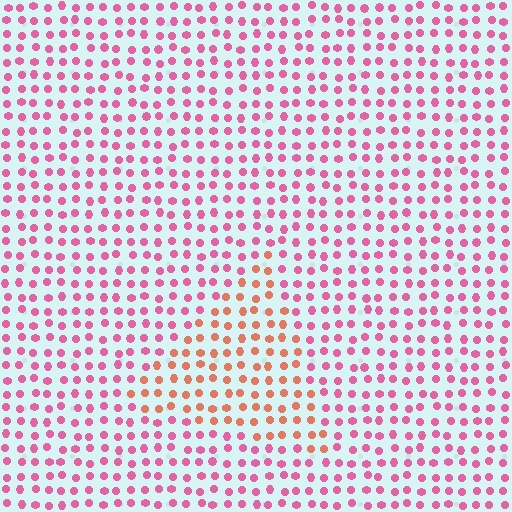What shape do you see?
I see a triangle.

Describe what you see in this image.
The image is filled with small pink elements in a uniform arrangement. A triangle-shaped region is visible where the elements are tinted to a slightly different hue, forming a subtle color boundary.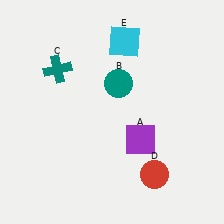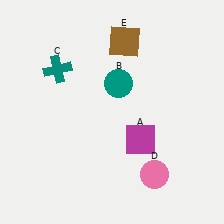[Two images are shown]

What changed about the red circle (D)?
In Image 1, D is red. In Image 2, it changed to pink.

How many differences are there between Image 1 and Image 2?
There are 3 differences between the two images.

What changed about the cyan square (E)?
In Image 1, E is cyan. In Image 2, it changed to brown.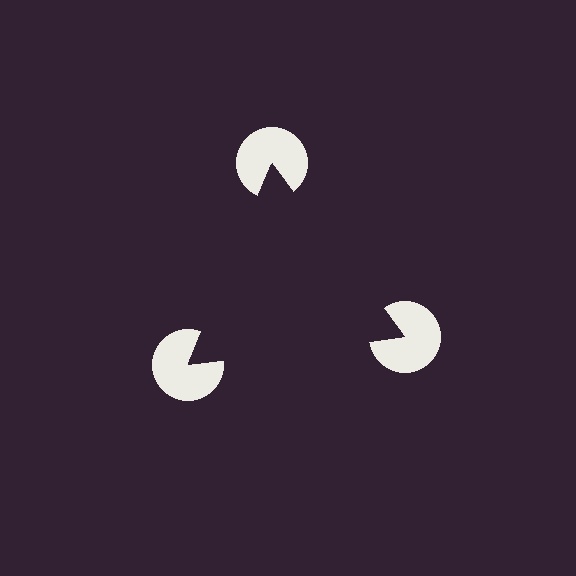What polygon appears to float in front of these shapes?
An illusory triangle — its edges are inferred from the aligned wedge cuts in the pac-man discs, not physically drawn.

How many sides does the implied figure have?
3 sides.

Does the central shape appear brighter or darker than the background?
It typically appears slightly darker than the background, even though no actual brightness change is drawn.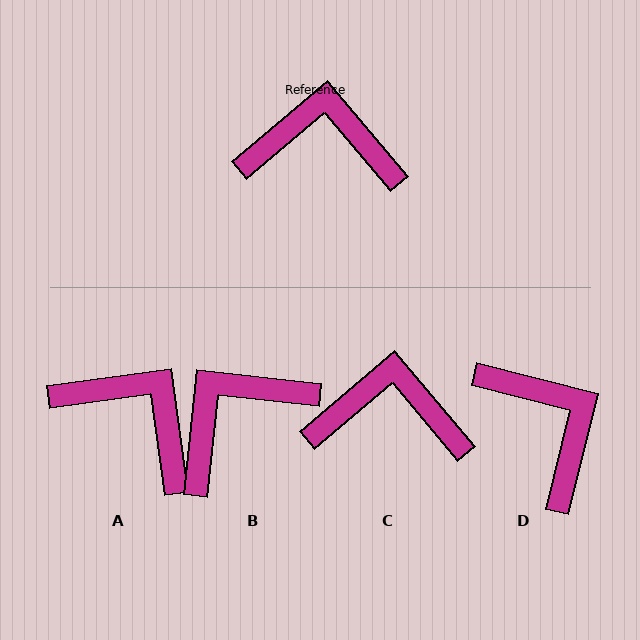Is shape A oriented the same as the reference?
No, it is off by about 32 degrees.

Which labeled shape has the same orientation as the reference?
C.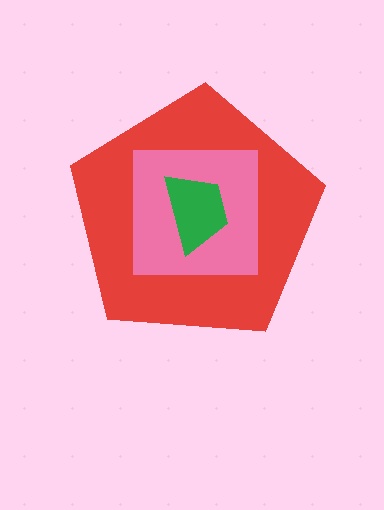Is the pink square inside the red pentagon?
Yes.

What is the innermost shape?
The green trapezoid.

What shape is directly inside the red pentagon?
The pink square.